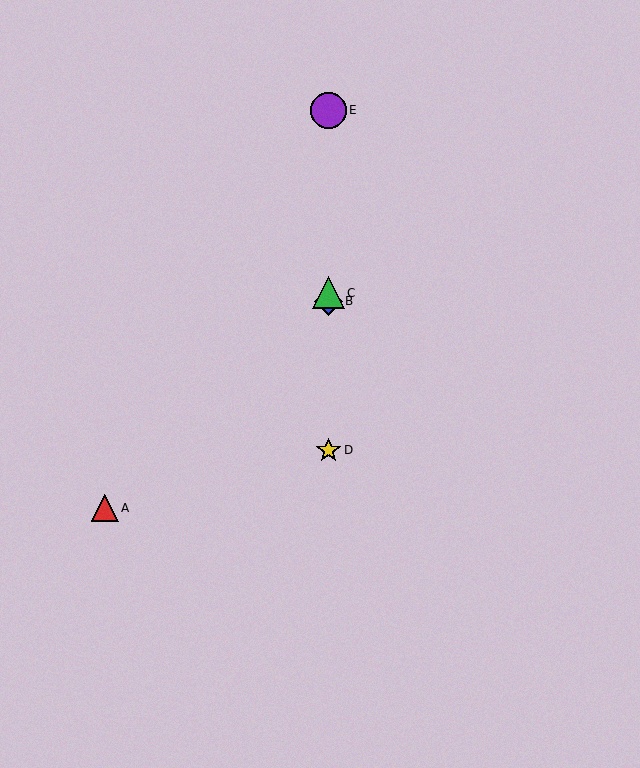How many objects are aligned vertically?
4 objects (B, C, D, E) are aligned vertically.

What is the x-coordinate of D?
Object D is at x≈329.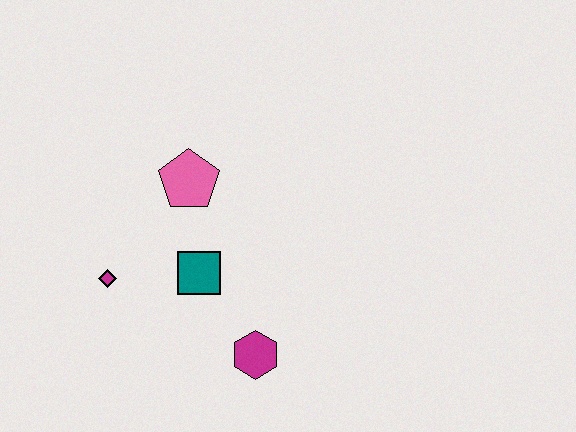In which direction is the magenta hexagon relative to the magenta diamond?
The magenta hexagon is to the right of the magenta diamond.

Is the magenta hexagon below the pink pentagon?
Yes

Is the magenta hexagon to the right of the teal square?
Yes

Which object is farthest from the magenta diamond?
The magenta hexagon is farthest from the magenta diamond.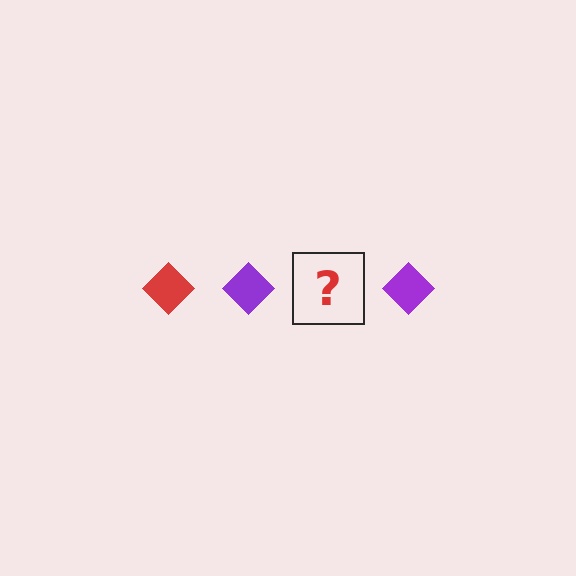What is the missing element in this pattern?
The missing element is a red diamond.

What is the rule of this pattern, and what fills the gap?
The rule is that the pattern cycles through red, purple diamonds. The gap should be filled with a red diamond.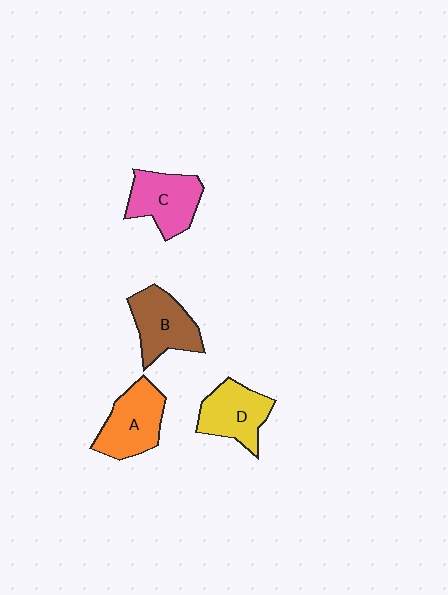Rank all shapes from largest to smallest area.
From largest to smallest: A (orange), C (pink), B (brown), D (yellow).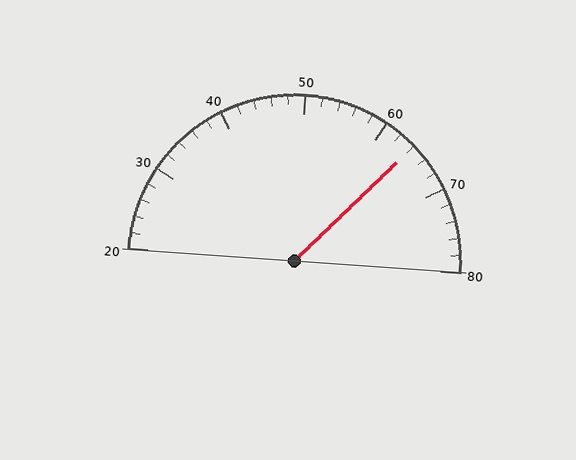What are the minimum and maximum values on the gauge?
The gauge ranges from 20 to 80.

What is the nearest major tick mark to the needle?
The nearest major tick mark is 60.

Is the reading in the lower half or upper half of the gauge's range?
The reading is in the upper half of the range (20 to 80).